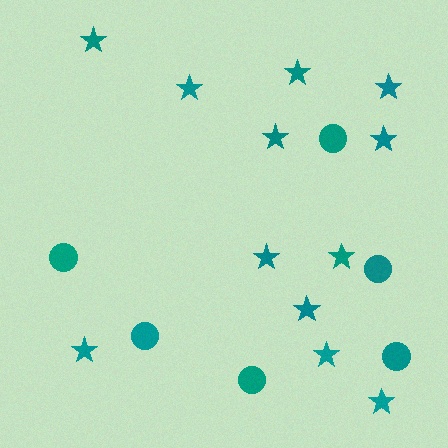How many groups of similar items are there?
There are 2 groups: one group of circles (6) and one group of stars (12).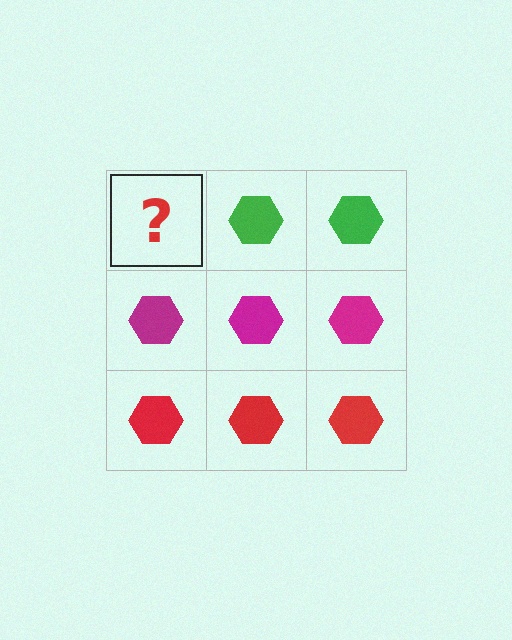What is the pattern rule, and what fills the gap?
The rule is that each row has a consistent color. The gap should be filled with a green hexagon.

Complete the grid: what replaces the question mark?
The question mark should be replaced with a green hexagon.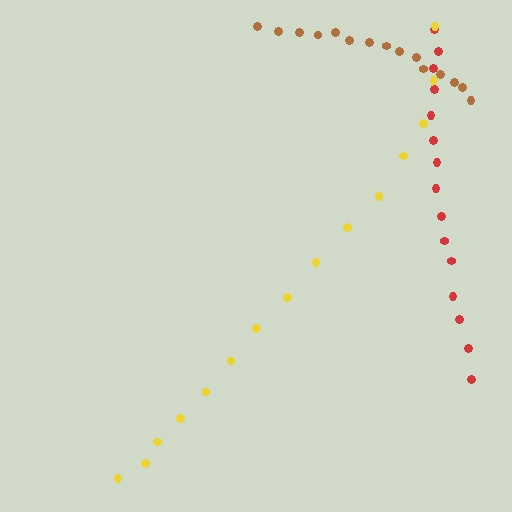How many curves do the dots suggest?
There are 3 distinct paths.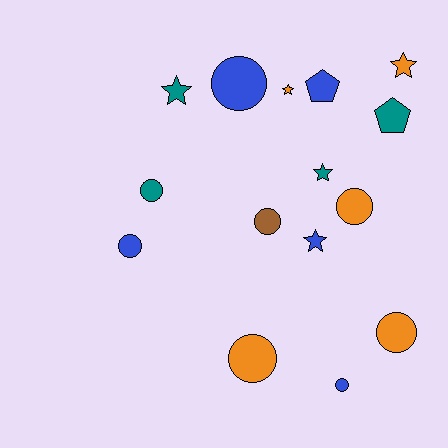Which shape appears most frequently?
Circle, with 8 objects.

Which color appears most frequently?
Blue, with 5 objects.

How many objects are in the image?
There are 15 objects.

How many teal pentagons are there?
There is 1 teal pentagon.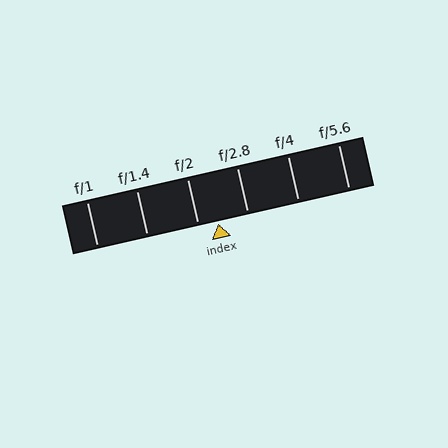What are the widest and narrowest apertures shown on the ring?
The widest aperture shown is f/1 and the narrowest is f/5.6.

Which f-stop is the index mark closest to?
The index mark is closest to f/2.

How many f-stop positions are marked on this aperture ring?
There are 6 f-stop positions marked.